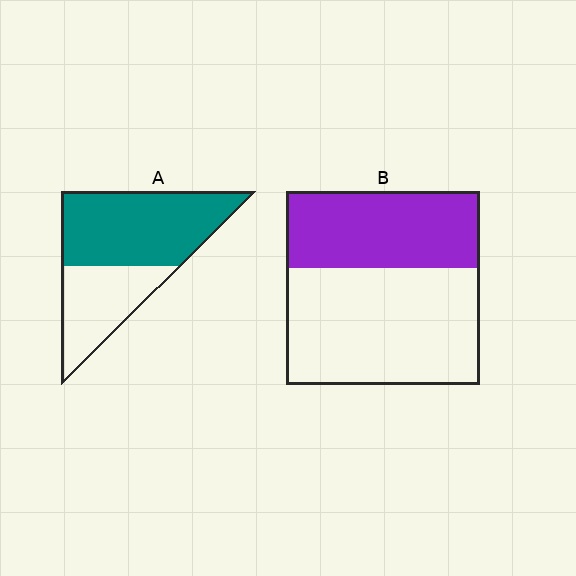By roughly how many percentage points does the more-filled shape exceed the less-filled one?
By roughly 25 percentage points (A over B).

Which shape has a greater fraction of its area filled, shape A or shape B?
Shape A.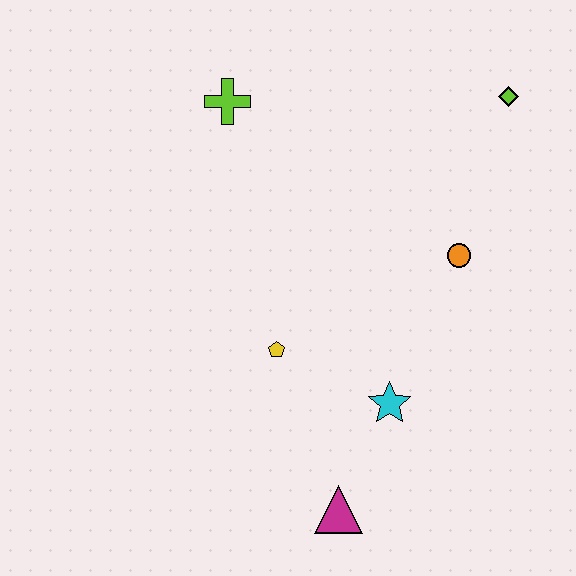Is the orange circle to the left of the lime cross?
No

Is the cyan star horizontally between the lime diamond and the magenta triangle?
Yes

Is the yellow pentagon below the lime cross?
Yes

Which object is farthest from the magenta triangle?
The lime diamond is farthest from the magenta triangle.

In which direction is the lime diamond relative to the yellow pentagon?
The lime diamond is above the yellow pentagon.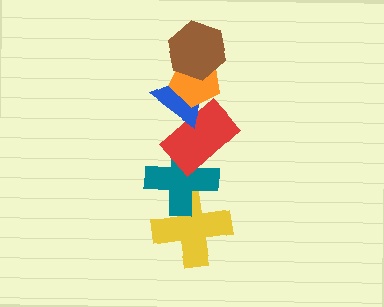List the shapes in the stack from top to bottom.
From top to bottom: the brown hexagon, the orange pentagon, the blue triangle, the red rectangle, the teal cross, the yellow cross.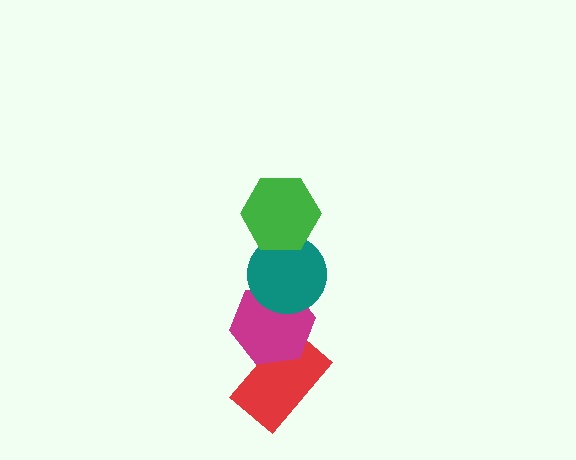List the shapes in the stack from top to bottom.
From top to bottom: the green hexagon, the teal circle, the magenta hexagon, the red rectangle.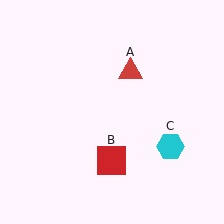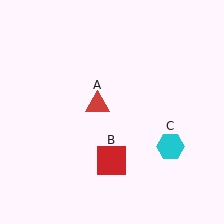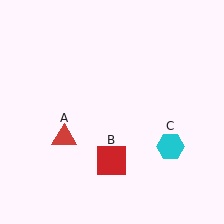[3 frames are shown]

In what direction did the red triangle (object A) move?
The red triangle (object A) moved down and to the left.